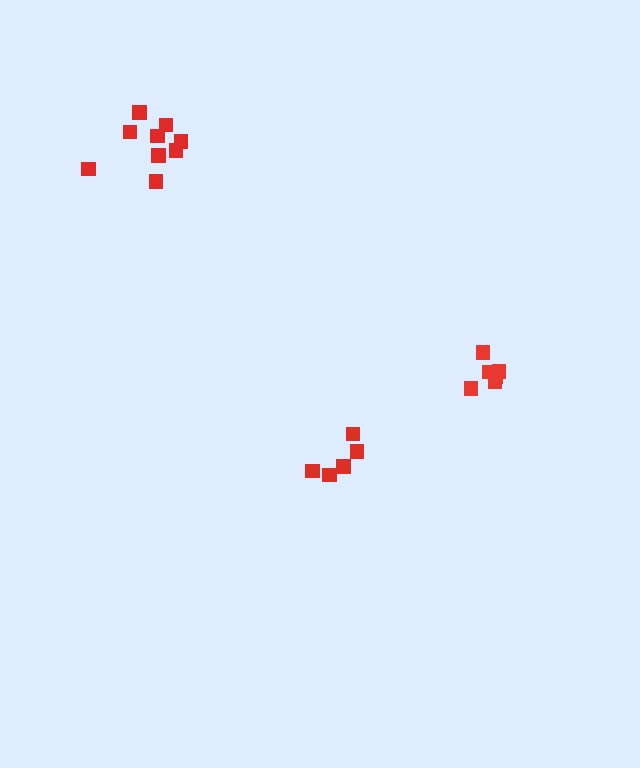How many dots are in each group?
Group 1: 5 dots, Group 2: 6 dots, Group 3: 9 dots (20 total).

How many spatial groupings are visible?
There are 3 spatial groupings.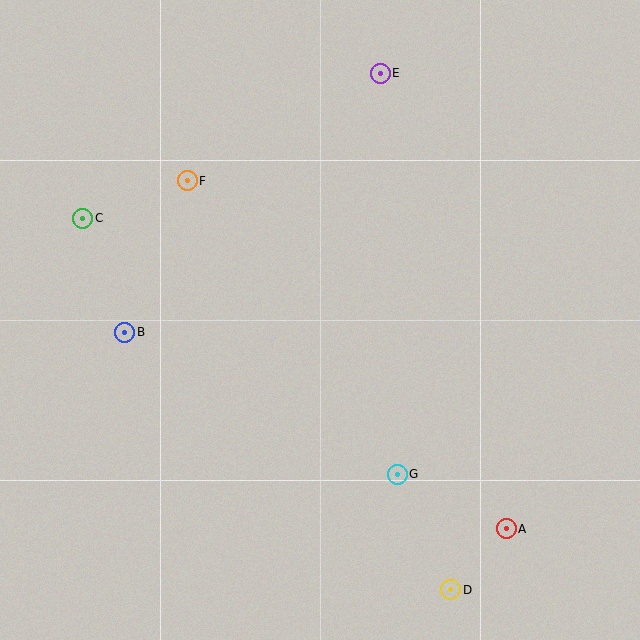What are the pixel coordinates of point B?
Point B is at (125, 332).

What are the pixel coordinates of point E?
Point E is at (380, 73).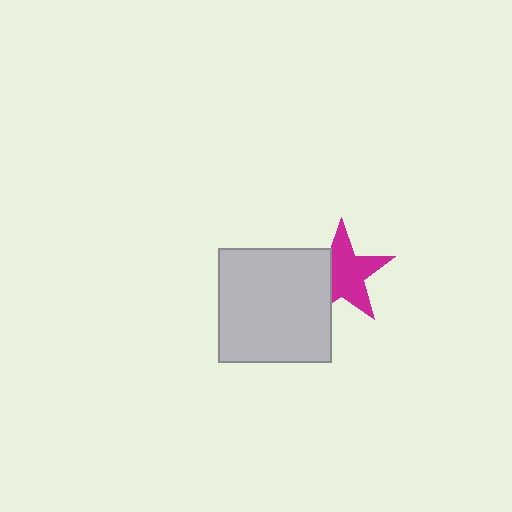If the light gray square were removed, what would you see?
You would see the complete magenta star.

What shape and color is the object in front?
The object in front is a light gray square.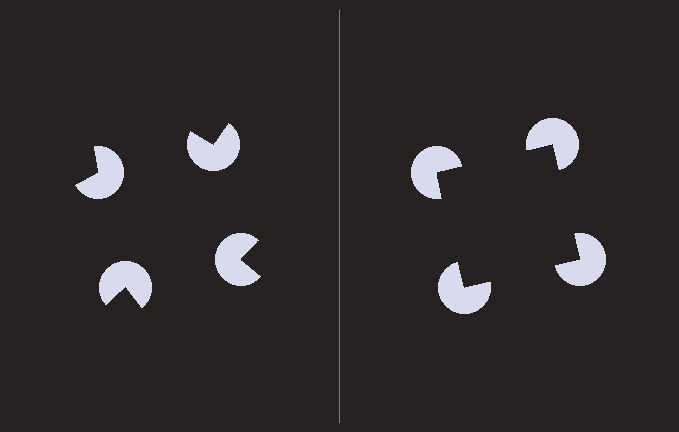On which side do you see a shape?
An illusory square appears on the right side. On the left side the wedge cuts are rotated, so no coherent shape forms.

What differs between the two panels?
The pac-man discs are positioned identically on both sides; only the wedge orientations differ. On the right they align to a square; on the left they are misaligned.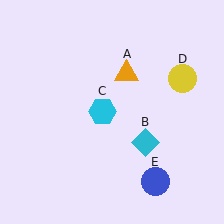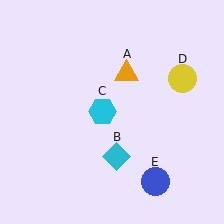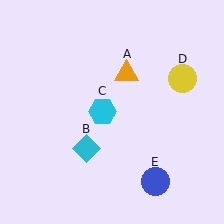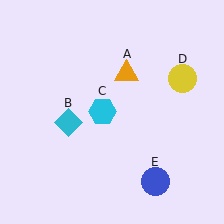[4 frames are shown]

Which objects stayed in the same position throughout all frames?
Orange triangle (object A) and cyan hexagon (object C) and yellow circle (object D) and blue circle (object E) remained stationary.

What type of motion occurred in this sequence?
The cyan diamond (object B) rotated clockwise around the center of the scene.